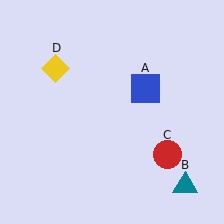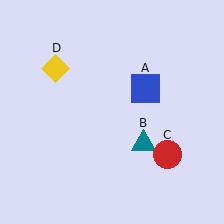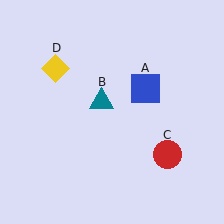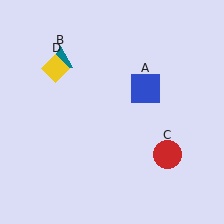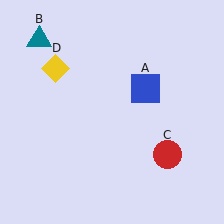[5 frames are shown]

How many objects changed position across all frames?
1 object changed position: teal triangle (object B).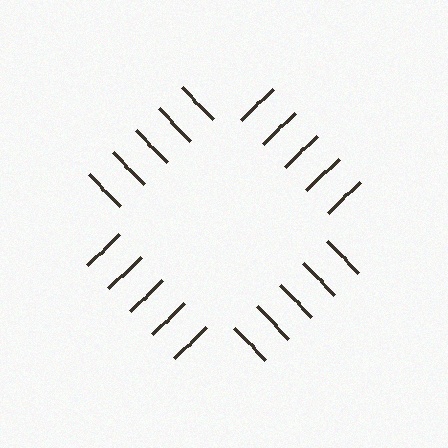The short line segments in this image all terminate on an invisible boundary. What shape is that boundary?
An illusory square — the line segments terminate on its edges but no continuous stroke is drawn.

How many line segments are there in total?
20 — 5 along each of the 4 edges.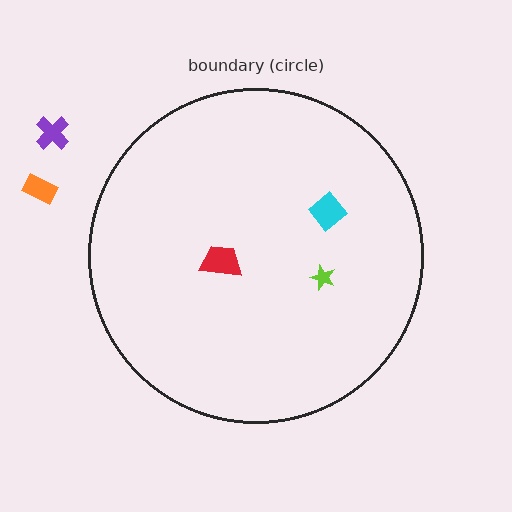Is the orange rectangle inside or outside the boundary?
Outside.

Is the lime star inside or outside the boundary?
Inside.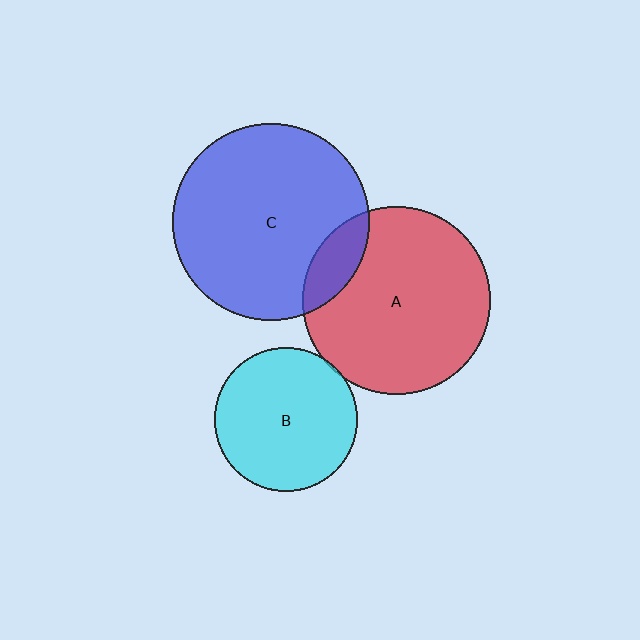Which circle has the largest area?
Circle C (blue).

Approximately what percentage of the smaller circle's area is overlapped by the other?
Approximately 5%.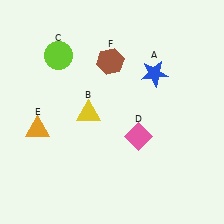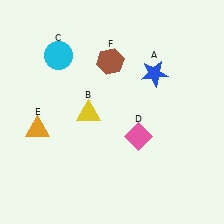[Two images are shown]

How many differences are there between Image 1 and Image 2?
There is 1 difference between the two images.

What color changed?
The circle (C) changed from lime in Image 1 to cyan in Image 2.